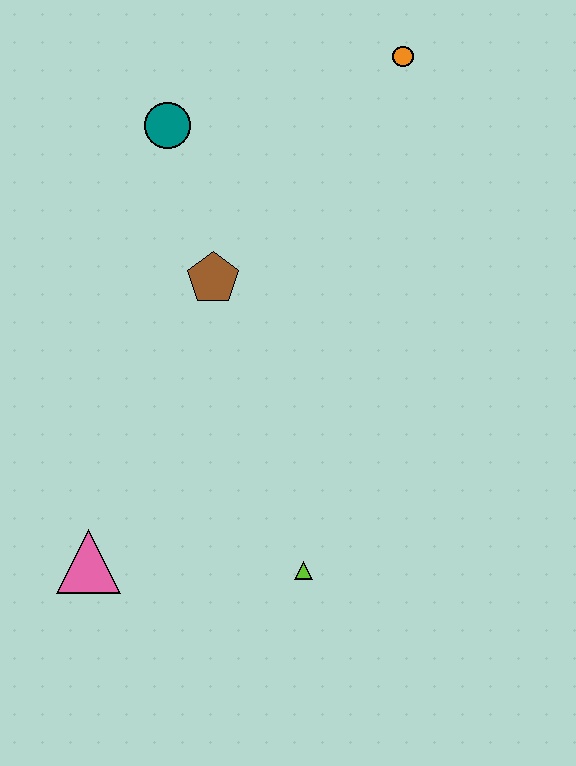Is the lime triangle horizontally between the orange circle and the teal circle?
Yes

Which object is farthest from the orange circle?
The pink triangle is farthest from the orange circle.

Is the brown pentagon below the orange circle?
Yes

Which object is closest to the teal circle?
The brown pentagon is closest to the teal circle.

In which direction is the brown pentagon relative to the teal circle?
The brown pentagon is below the teal circle.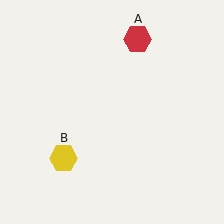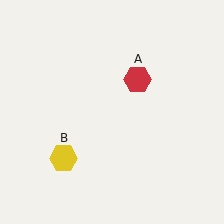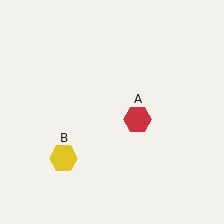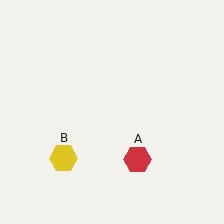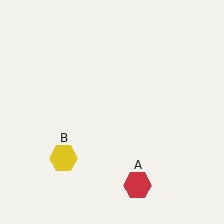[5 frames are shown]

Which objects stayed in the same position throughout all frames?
Yellow hexagon (object B) remained stationary.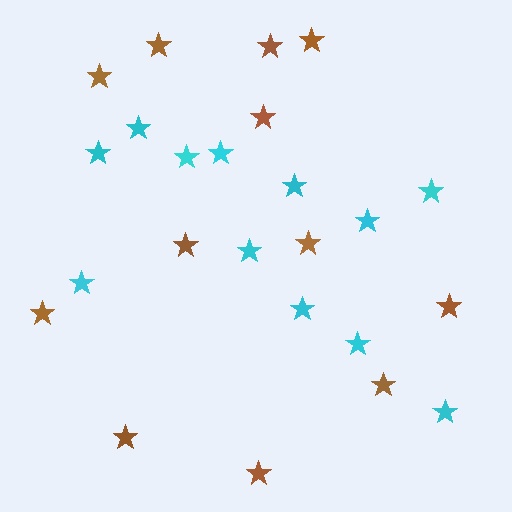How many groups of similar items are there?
There are 2 groups: one group of brown stars (12) and one group of cyan stars (12).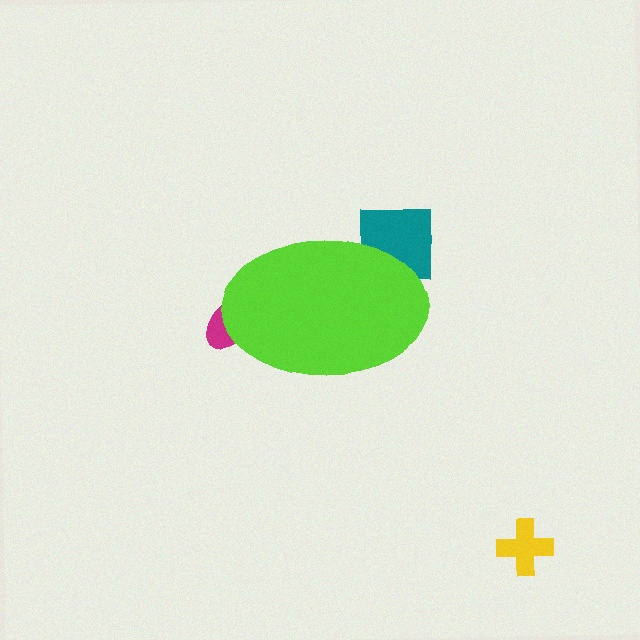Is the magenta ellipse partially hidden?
Yes, the magenta ellipse is partially hidden behind the lime ellipse.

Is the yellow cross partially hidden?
No, the yellow cross is fully visible.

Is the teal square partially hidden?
Yes, the teal square is partially hidden behind the lime ellipse.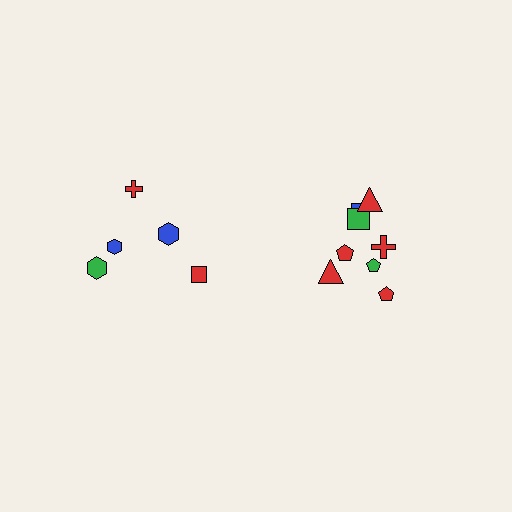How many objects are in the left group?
There are 5 objects.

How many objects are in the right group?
There are 8 objects.